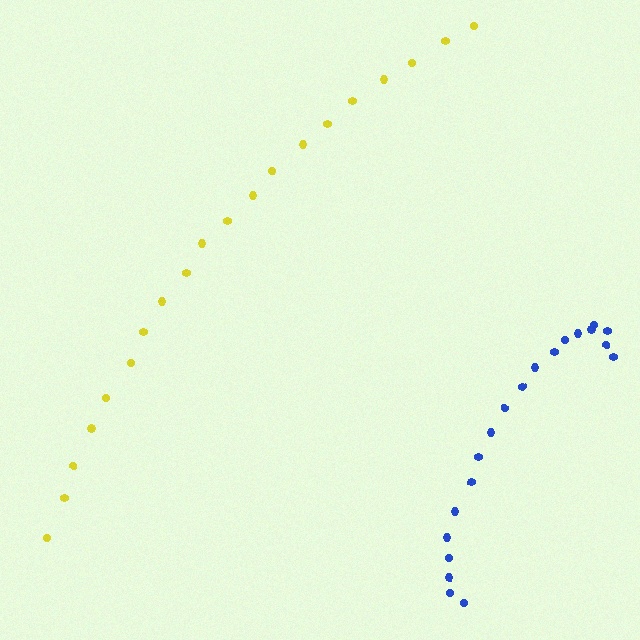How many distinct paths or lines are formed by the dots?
There are 2 distinct paths.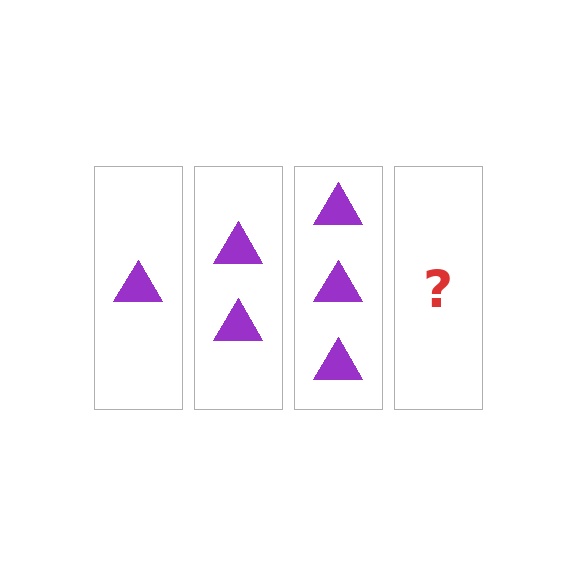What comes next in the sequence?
The next element should be 4 triangles.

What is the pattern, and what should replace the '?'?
The pattern is that each step adds one more triangle. The '?' should be 4 triangles.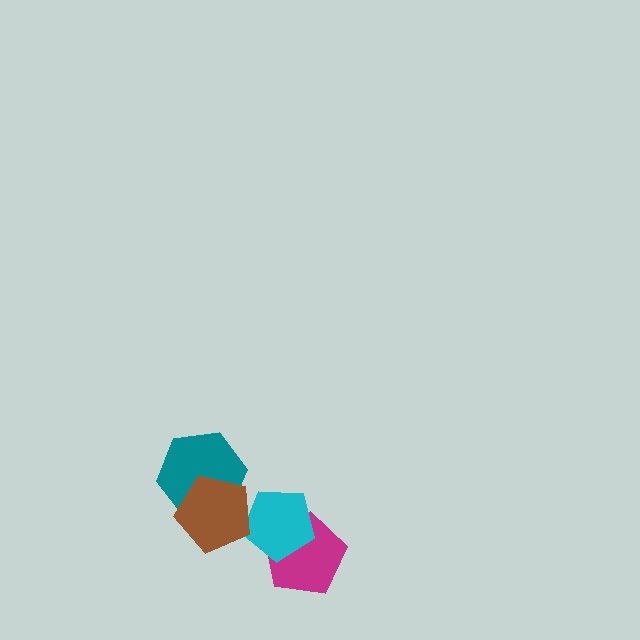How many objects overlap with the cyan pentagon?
2 objects overlap with the cyan pentagon.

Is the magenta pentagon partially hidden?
Yes, it is partially covered by another shape.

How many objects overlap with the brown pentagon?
2 objects overlap with the brown pentagon.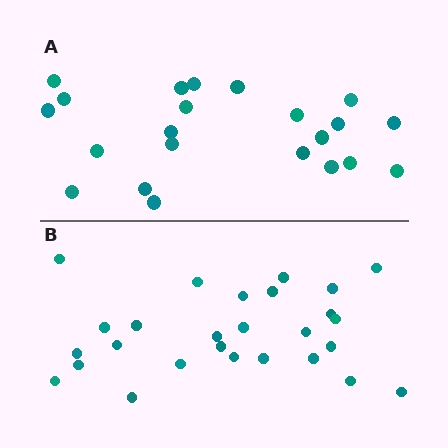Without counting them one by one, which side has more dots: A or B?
Region B (the bottom region) has more dots.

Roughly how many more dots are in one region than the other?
Region B has about 5 more dots than region A.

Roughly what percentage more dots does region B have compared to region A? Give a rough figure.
About 25% more.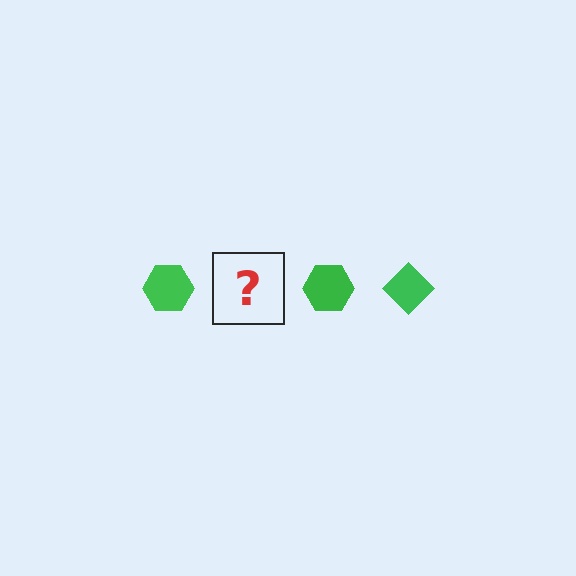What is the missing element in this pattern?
The missing element is a green diamond.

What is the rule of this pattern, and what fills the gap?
The rule is that the pattern cycles through hexagon, diamond shapes in green. The gap should be filled with a green diamond.